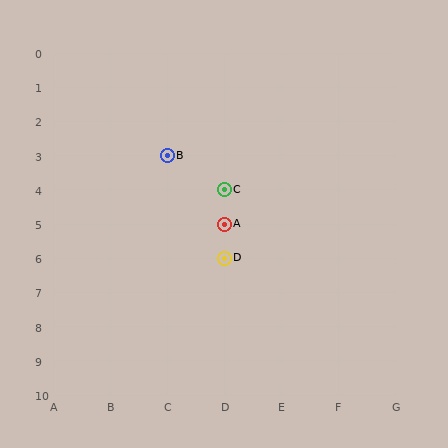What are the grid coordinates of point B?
Point B is at grid coordinates (C, 3).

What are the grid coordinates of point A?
Point A is at grid coordinates (D, 5).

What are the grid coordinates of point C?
Point C is at grid coordinates (D, 4).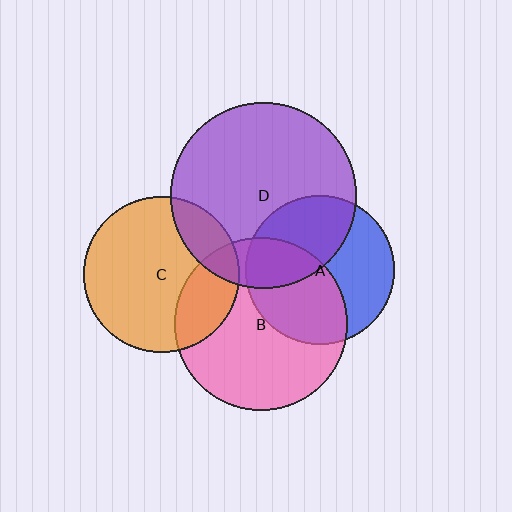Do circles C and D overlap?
Yes.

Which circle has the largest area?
Circle D (purple).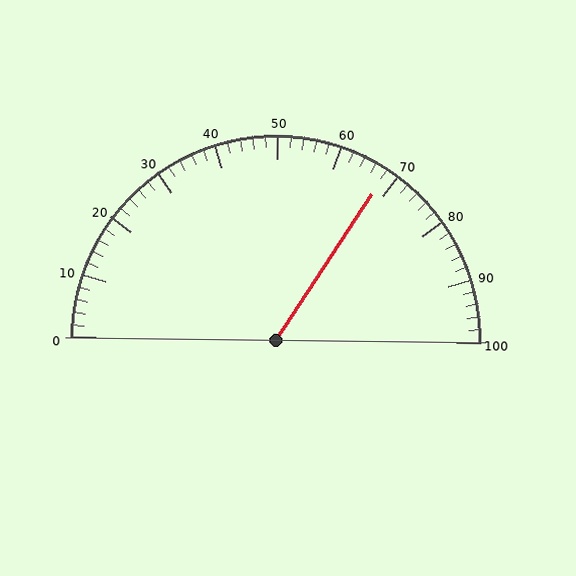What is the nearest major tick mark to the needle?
The nearest major tick mark is 70.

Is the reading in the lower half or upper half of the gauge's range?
The reading is in the upper half of the range (0 to 100).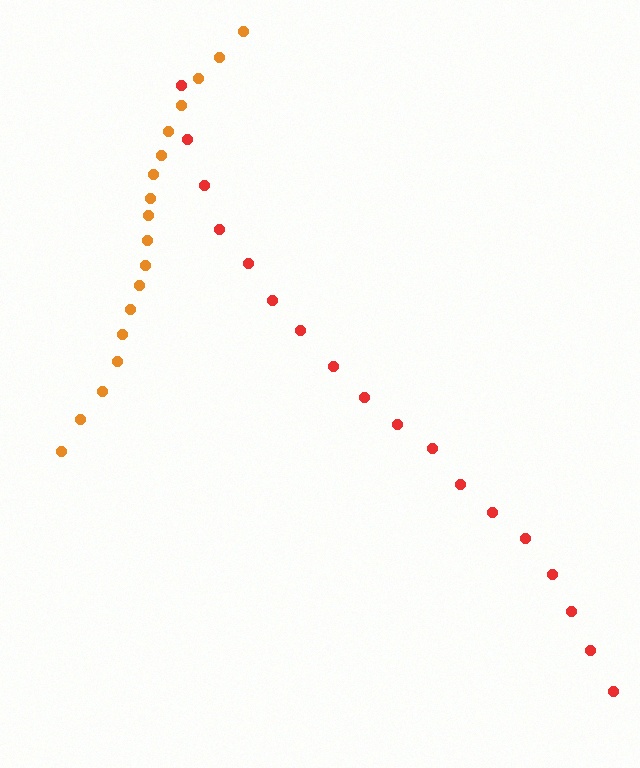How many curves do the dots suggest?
There are 2 distinct paths.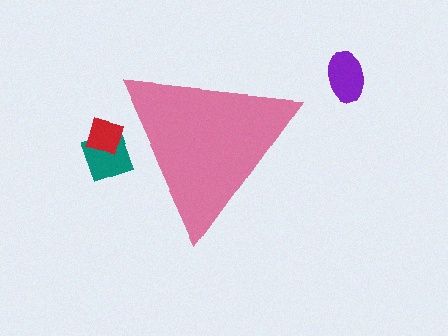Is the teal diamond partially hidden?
Yes, the teal diamond is partially hidden behind the pink triangle.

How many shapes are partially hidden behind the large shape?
2 shapes are partially hidden.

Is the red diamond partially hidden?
Yes, the red diamond is partially hidden behind the pink triangle.